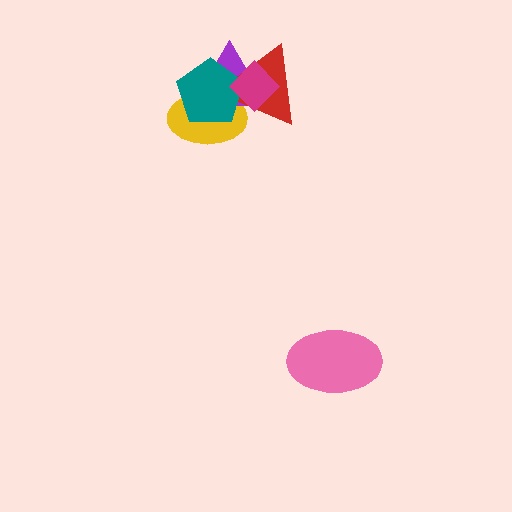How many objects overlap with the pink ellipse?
0 objects overlap with the pink ellipse.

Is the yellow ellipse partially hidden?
Yes, it is partially covered by another shape.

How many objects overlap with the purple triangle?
4 objects overlap with the purple triangle.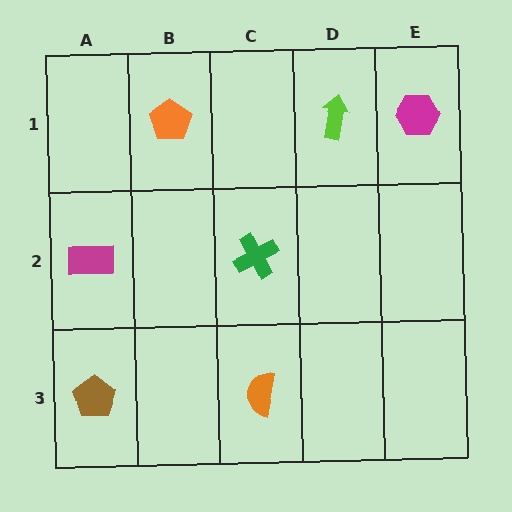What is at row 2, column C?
A green cross.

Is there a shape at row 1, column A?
No, that cell is empty.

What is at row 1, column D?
A lime arrow.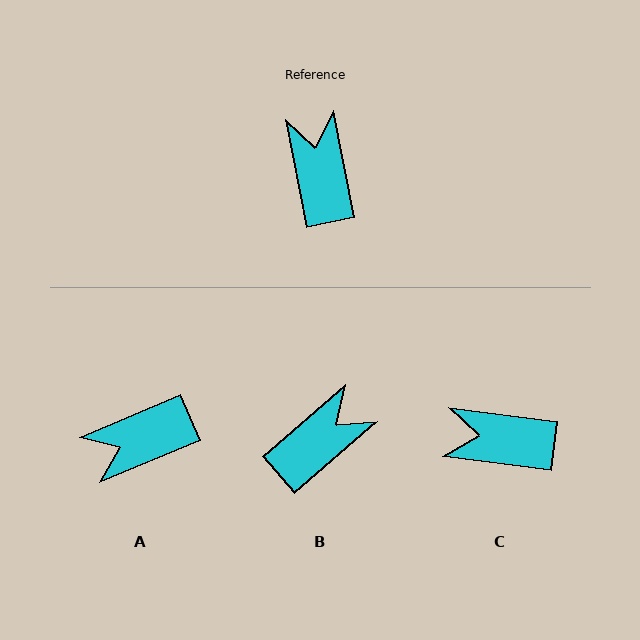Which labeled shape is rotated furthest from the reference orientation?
A, about 102 degrees away.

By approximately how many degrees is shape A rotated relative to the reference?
Approximately 102 degrees counter-clockwise.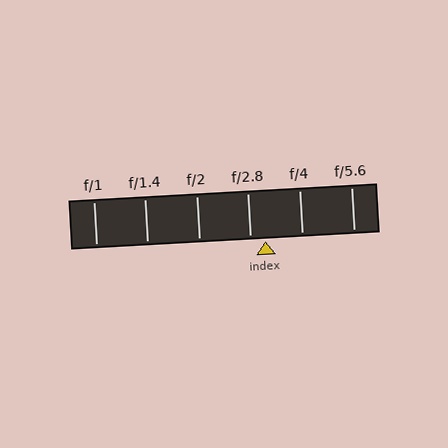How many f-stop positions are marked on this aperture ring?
There are 6 f-stop positions marked.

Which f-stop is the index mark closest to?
The index mark is closest to f/2.8.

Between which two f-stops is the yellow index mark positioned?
The index mark is between f/2.8 and f/4.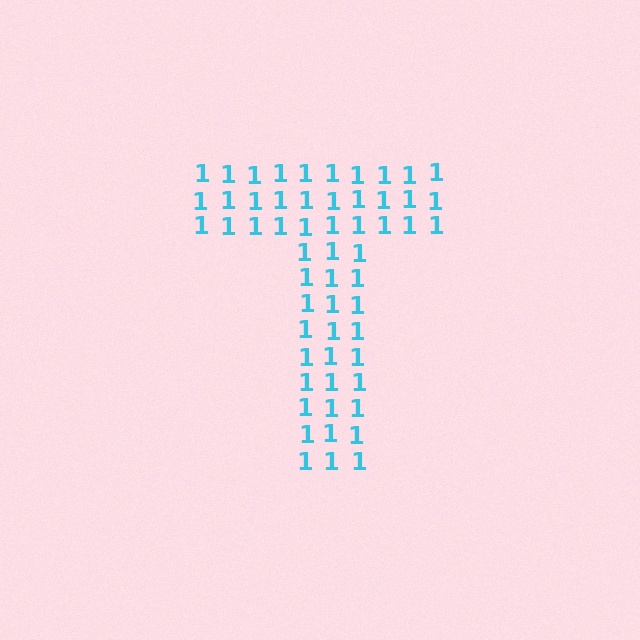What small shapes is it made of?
It is made of small digit 1's.